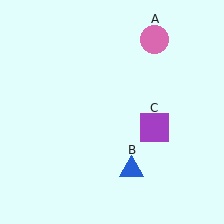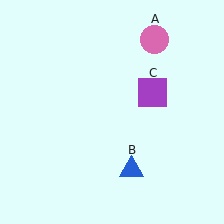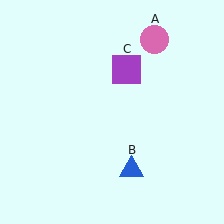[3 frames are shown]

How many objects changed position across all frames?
1 object changed position: purple square (object C).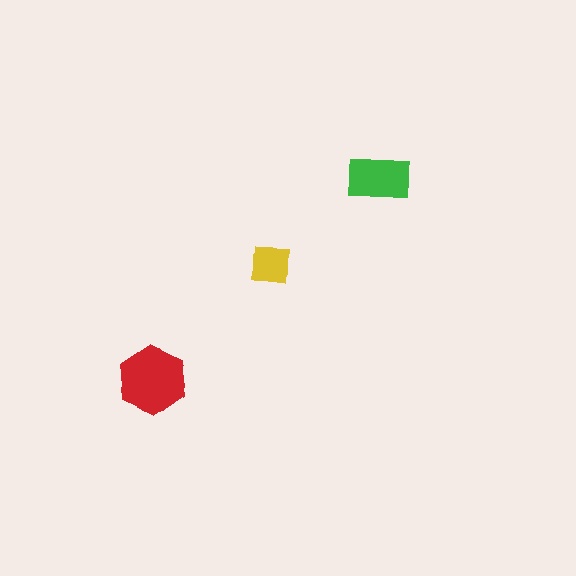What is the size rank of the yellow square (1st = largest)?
3rd.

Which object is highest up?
The green rectangle is topmost.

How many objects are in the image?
There are 3 objects in the image.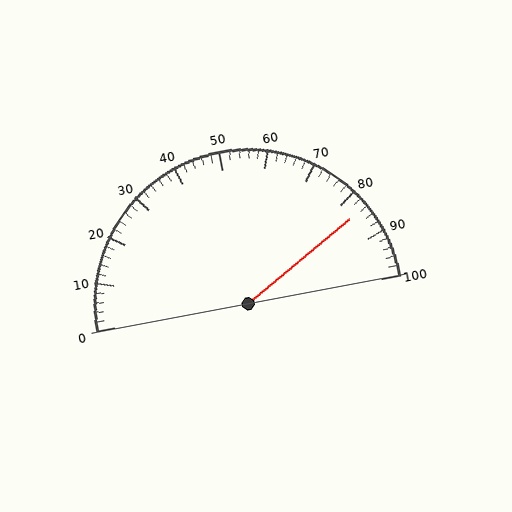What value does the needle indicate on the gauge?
The needle indicates approximately 84.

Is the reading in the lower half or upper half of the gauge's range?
The reading is in the upper half of the range (0 to 100).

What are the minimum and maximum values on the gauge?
The gauge ranges from 0 to 100.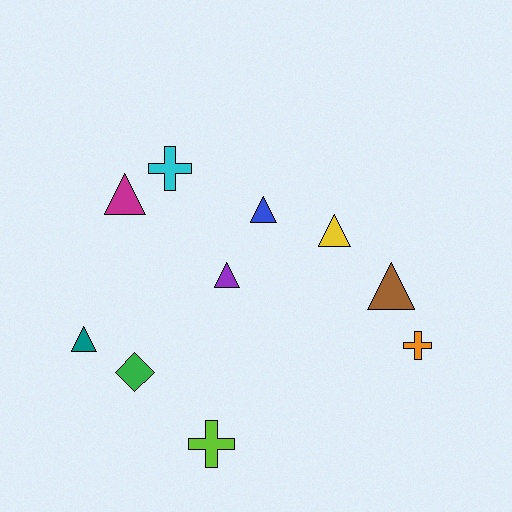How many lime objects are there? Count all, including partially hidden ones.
There is 1 lime object.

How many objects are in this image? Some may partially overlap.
There are 10 objects.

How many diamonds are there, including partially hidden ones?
There is 1 diamond.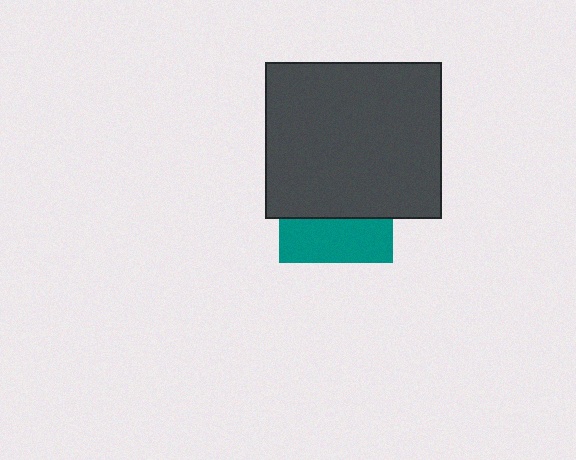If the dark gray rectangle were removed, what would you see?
You would see the complete teal square.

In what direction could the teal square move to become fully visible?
The teal square could move down. That would shift it out from behind the dark gray rectangle entirely.